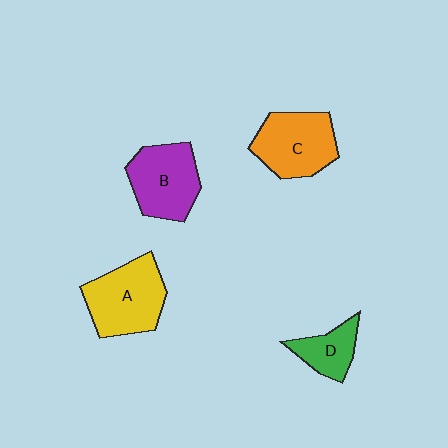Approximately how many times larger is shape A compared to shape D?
Approximately 1.9 times.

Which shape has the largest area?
Shape A (yellow).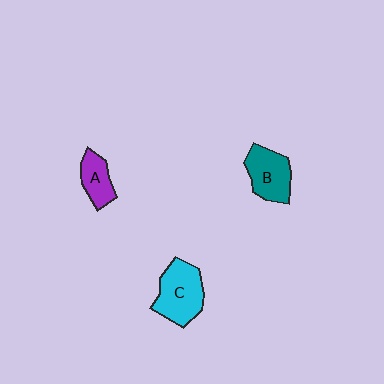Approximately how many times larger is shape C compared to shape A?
Approximately 1.8 times.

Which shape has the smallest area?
Shape A (purple).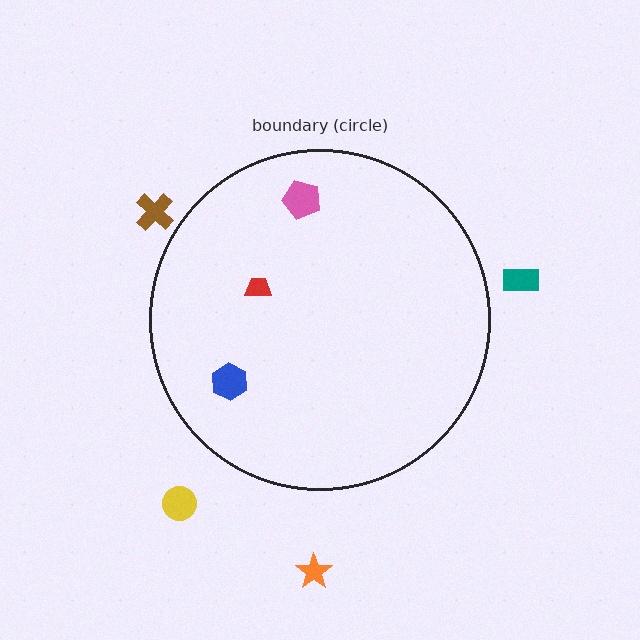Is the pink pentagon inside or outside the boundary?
Inside.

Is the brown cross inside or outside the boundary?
Outside.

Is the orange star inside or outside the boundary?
Outside.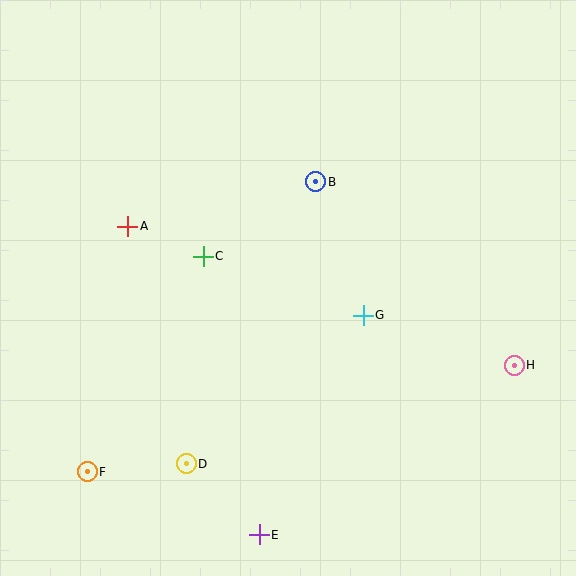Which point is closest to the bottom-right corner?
Point H is closest to the bottom-right corner.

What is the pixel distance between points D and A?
The distance between D and A is 244 pixels.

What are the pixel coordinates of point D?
Point D is at (186, 464).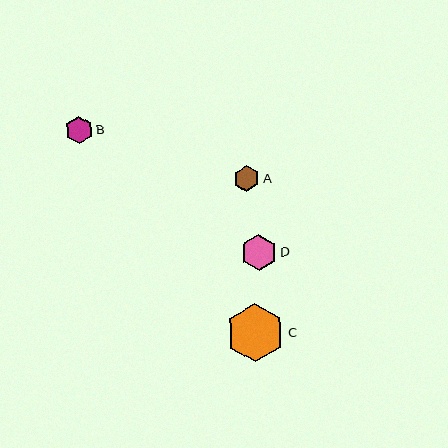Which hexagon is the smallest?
Hexagon A is the smallest with a size of approximately 26 pixels.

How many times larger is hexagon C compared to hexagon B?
Hexagon C is approximately 2.2 times the size of hexagon B.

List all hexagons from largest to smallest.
From largest to smallest: C, D, B, A.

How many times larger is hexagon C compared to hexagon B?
Hexagon C is approximately 2.2 times the size of hexagon B.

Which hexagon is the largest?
Hexagon C is the largest with a size of approximately 59 pixels.